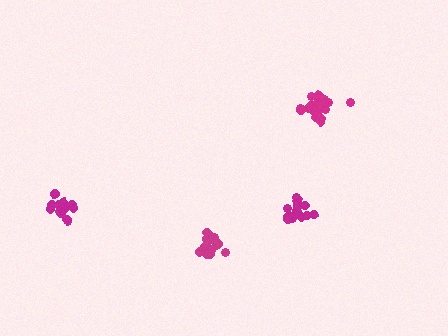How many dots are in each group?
Group 1: 19 dots, Group 2: 21 dots, Group 3: 16 dots, Group 4: 15 dots (71 total).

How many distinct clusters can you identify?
There are 4 distinct clusters.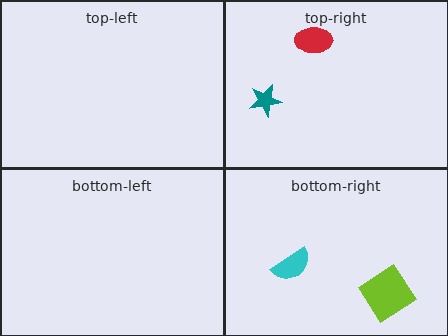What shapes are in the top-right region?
The teal star, the red ellipse.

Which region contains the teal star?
The top-right region.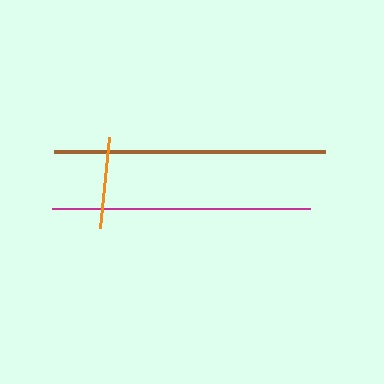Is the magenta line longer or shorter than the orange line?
The magenta line is longer than the orange line.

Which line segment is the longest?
The brown line is the longest at approximately 271 pixels.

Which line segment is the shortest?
The orange line is the shortest at approximately 91 pixels.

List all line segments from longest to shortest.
From longest to shortest: brown, magenta, orange.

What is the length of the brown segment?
The brown segment is approximately 271 pixels long.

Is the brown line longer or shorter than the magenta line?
The brown line is longer than the magenta line.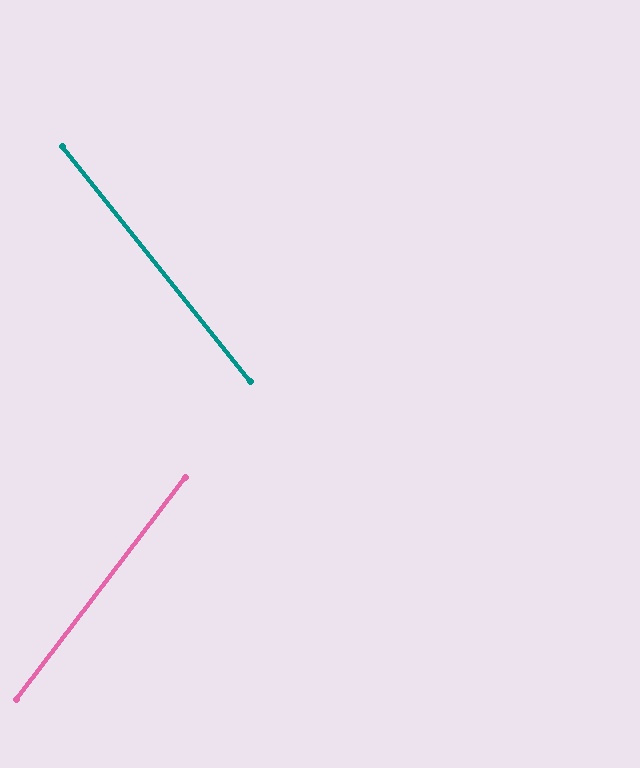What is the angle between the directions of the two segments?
Approximately 76 degrees.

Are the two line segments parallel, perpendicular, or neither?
Neither parallel nor perpendicular — they differ by about 76°.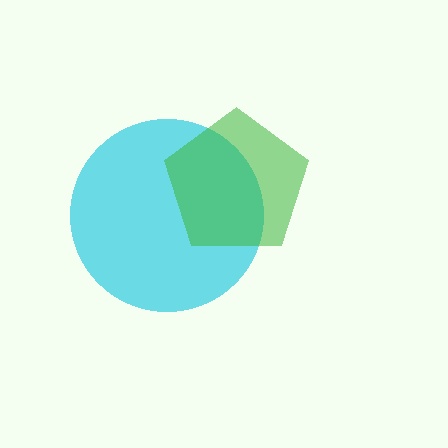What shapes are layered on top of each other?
The layered shapes are: a cyan circle, a green pentagon.